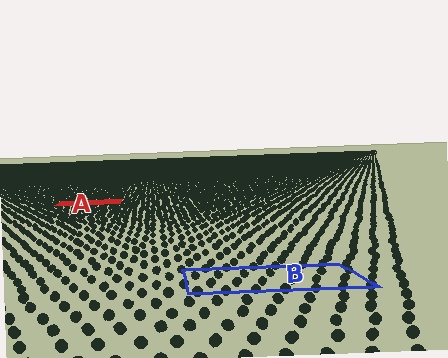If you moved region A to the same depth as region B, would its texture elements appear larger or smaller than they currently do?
They would appear larger. At a closer depth, the same texture elements are projected at a bigger on-screen size.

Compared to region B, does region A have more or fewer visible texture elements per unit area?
Region A has more texture elements per unit area — they are packed more densely because it is farther away.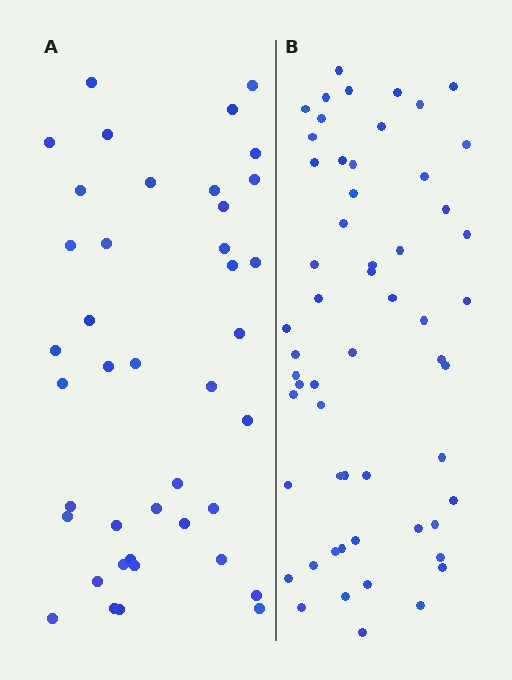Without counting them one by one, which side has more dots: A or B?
Region B (the right region) has more dots.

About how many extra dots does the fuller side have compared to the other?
Region B has approximately 15 more dots than region A.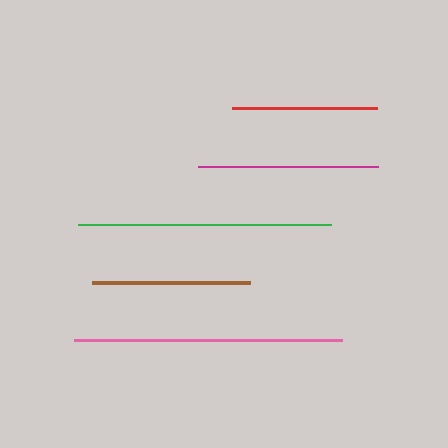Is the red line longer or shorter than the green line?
The green line is longer than the red line.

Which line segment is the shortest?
The red line is the shortest at approximately 145 pixels.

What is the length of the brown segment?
The brown segment is approximately 158 pixels long.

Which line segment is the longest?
The pink line is the longest at approximately 268 pixels.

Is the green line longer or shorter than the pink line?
The pink line is longer than the green line.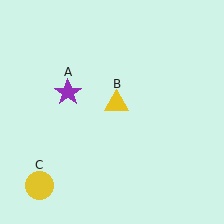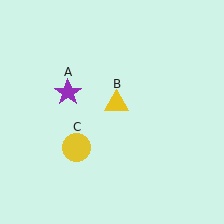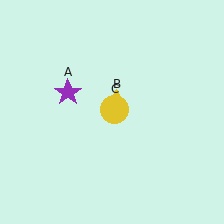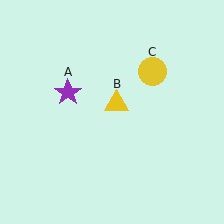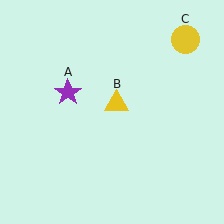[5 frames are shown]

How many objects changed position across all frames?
1 object changed position: yellow circle (object C).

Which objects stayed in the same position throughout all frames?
Purple star (object A) and yellow triangle (object B) remained stationary.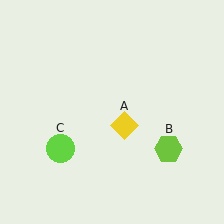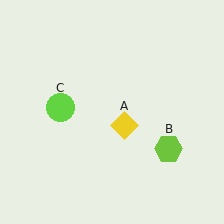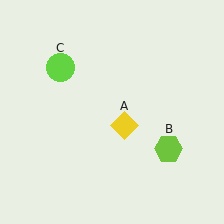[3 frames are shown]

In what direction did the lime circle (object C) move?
The lime circle (object C) moved up.